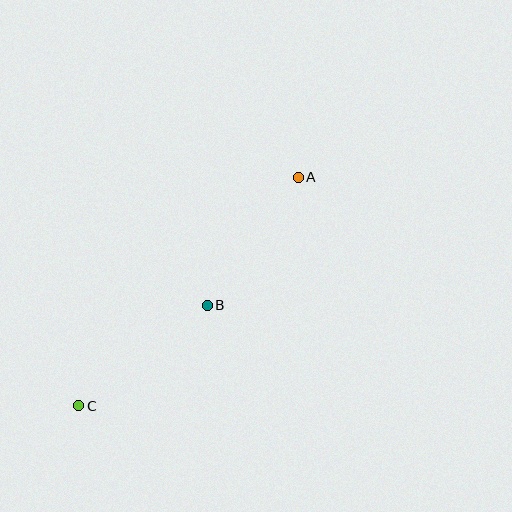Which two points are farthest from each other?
Points A and C are farthest from each other.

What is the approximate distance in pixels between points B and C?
The distance between B and C is approximately 163 pixels.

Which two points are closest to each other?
Points A and B are closest to each other.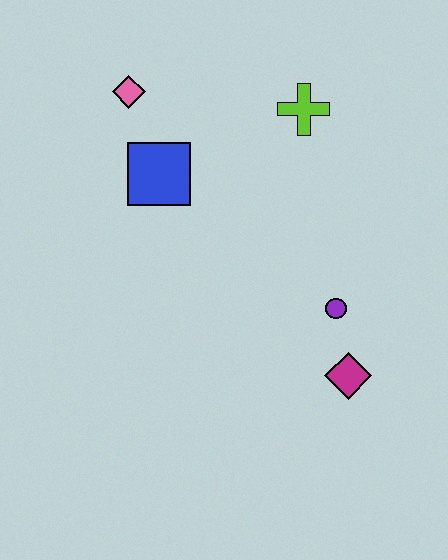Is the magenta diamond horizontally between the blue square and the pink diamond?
No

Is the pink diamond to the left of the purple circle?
Yes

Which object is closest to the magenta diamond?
The purple circle is closest to the magenta diamond.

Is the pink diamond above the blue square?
Yes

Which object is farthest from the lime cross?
The magenta diamond is farthest from the lime cross.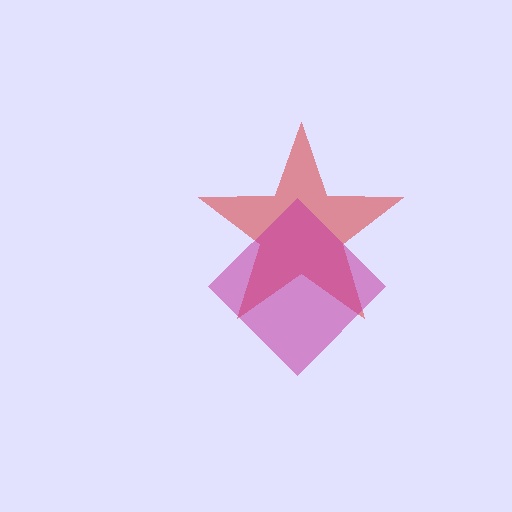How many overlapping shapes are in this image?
There are 2 overlapping shapes in the image.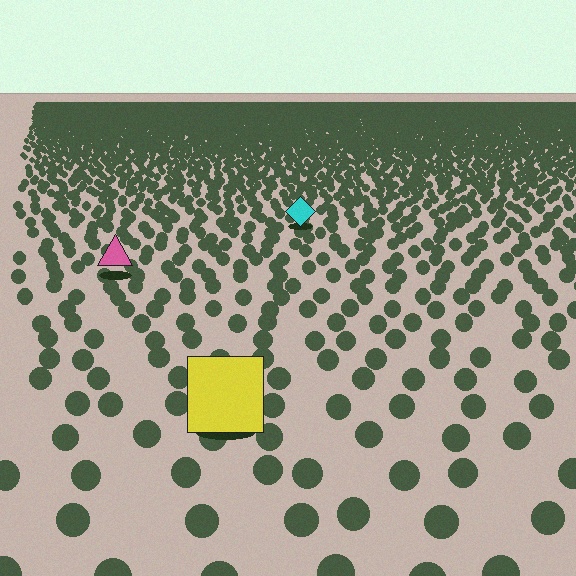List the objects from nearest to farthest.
From nearest to farthest: the yellow square, the pink triangle, the cyan diamond.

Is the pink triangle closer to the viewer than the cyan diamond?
Yes. The pink triangle is closer — you can tell from the texture gradient: the ground texture is coarser near it.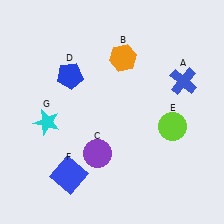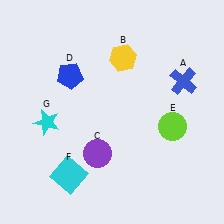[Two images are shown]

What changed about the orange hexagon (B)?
In Image 1, B is orange. In Image 2, it changed to yellow.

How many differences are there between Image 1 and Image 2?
There are 2 differences between the two images.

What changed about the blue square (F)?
In Image 1, F is blue. In Image 2, it changed to cyan.